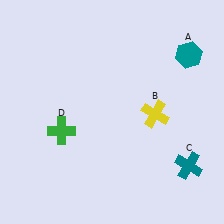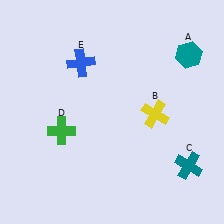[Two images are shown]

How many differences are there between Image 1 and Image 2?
There is 1 difference between the two images.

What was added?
A blue cross (E) was added in Image 2.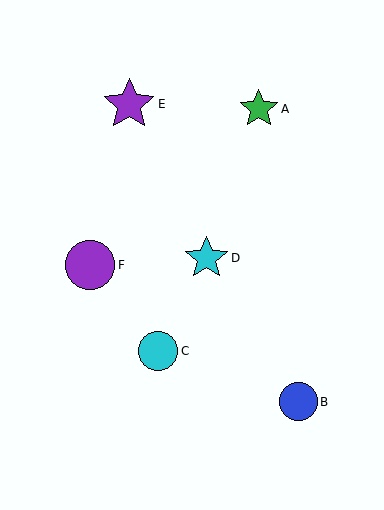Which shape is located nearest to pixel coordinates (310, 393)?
The blue circle (labeled B) at (298, 402) is nearest to that location.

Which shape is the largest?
The purple star (labeled E) is the largest.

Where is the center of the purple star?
The center of the purple star is at (129, 104).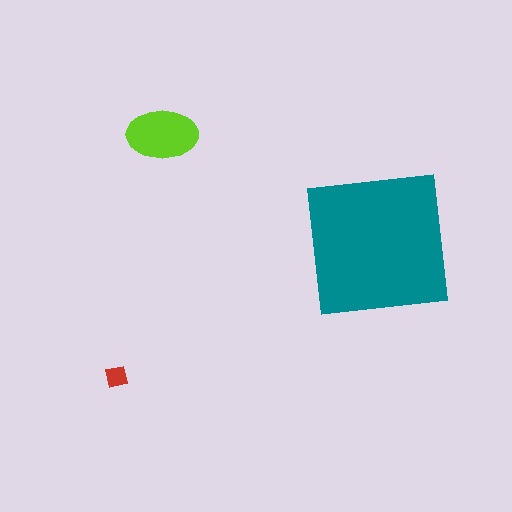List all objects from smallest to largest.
The red square, the lime ellipse, the teal square.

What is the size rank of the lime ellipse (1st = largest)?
2nd.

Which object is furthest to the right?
The teal square is rightmost.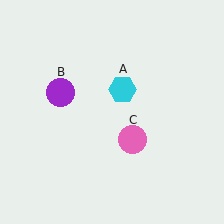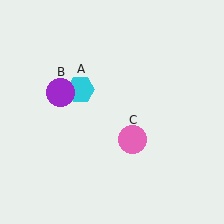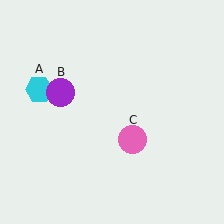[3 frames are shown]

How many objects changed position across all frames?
1 object changed position: cyan hexagon (object A).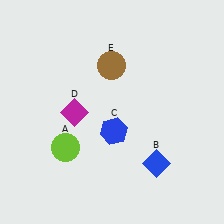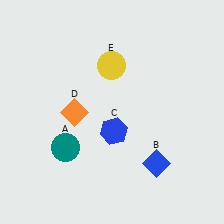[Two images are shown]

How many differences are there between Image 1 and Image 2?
There are 3 differences between the two images.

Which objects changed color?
A changed from lime to teal. D changed from magenta to orange. E changed from brown to yellow.